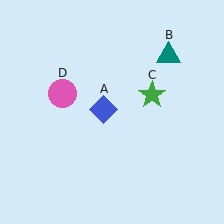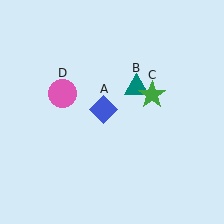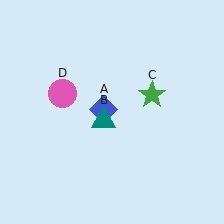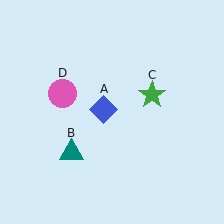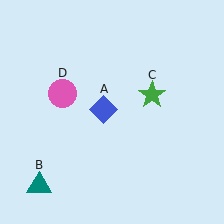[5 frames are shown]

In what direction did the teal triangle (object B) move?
The teal triangle (object B) moved down and to the left.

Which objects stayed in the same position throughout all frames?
Blue diamond (object A) and green star (object C) and pink circle (object D) remained stationary.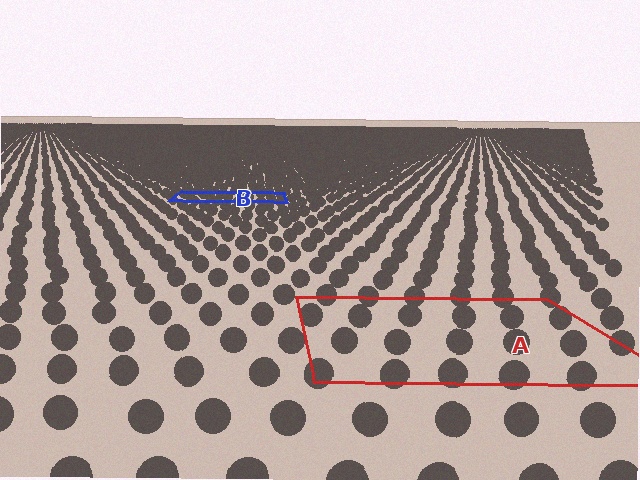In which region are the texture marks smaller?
The texture marks are smaller in region B, because it is farther away.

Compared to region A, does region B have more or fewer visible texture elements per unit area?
Region B has more texture elements per unit area — they are packed more densely because it is farther away.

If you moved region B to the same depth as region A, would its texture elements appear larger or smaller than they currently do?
They would appear larger. At a closer depth, the same texture elements are projected at a bigger on-screen size.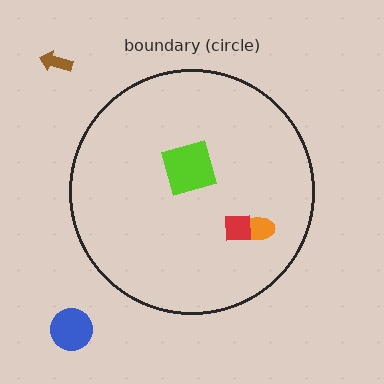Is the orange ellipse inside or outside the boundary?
Inside.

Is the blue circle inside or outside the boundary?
Outside.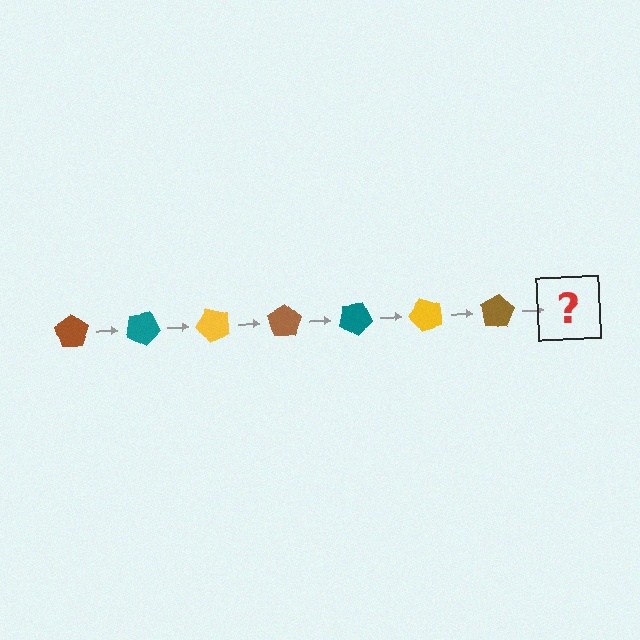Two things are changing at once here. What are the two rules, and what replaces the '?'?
The two rules are that it rotates 25 degrees each step and the color cycles through brown, teal, and yellow. The '?' should be a teal pentagon, rotated 175 degrees from the start.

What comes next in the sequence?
The next element should be a teal pentagon, rotated 175 degrees from the start.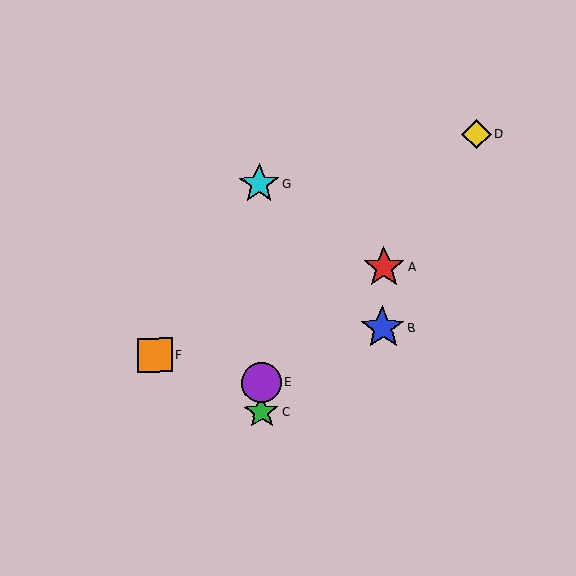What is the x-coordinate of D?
Object D is at x≈477.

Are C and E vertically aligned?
Yes, both are at x≈262.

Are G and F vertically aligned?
No, G is at x≈259 and F is at x≈155.